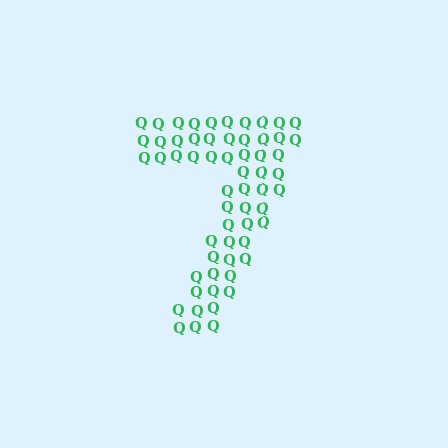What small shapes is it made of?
It is made of small letter Q's.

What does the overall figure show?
The overall figure shows the digit 7.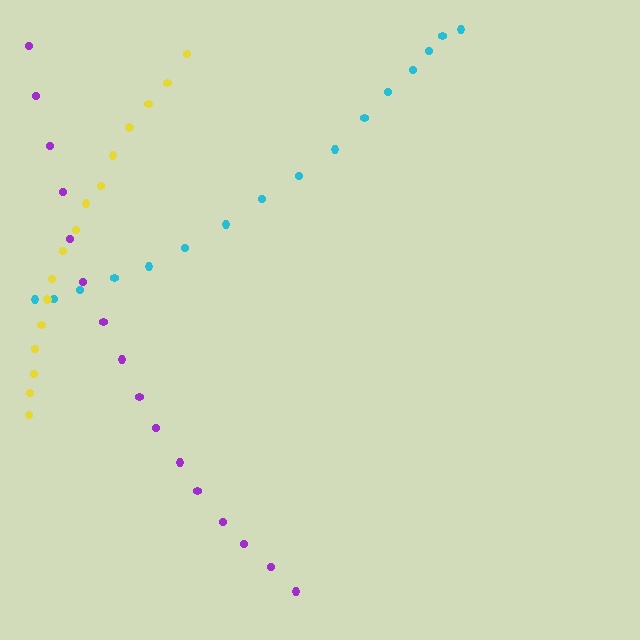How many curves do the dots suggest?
There are 3 distinct paths.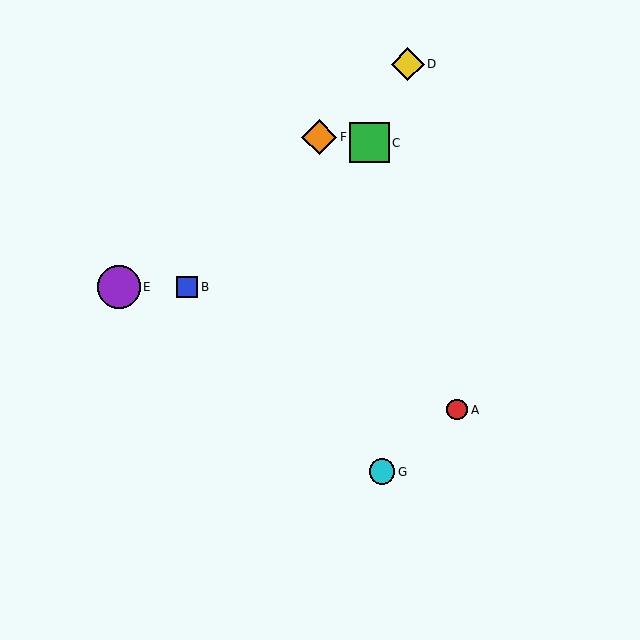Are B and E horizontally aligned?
Yes, both are at y≈287.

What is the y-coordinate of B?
Object B is at y≈287.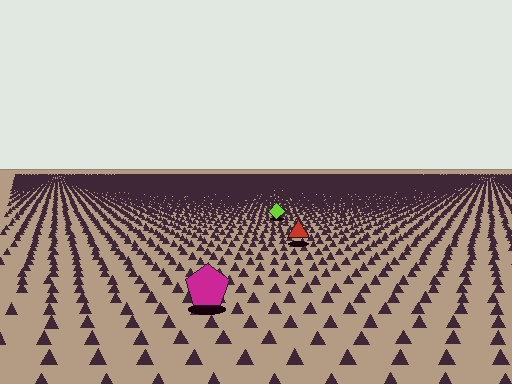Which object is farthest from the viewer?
The lime diamond is farthest from the viewer. It appears smaller and the ground texture around it is denser.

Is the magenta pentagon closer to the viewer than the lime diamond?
Yes. The magenta pentagon is closer — you can tell from the texture gradient: the ground texture is coarser near it.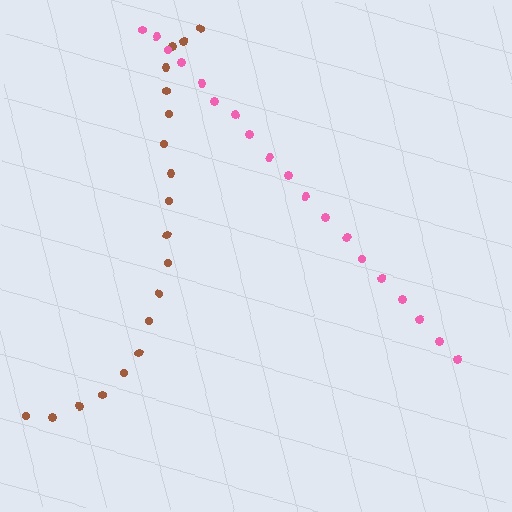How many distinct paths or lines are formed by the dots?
There are 2 distinct paths.